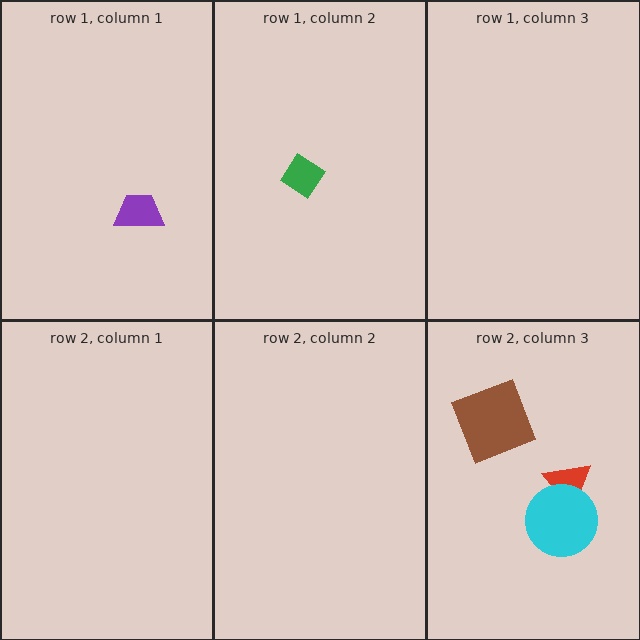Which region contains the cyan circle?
The row 2, column 3 region.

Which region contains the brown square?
The row 2, column 3 region.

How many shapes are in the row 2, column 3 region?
3.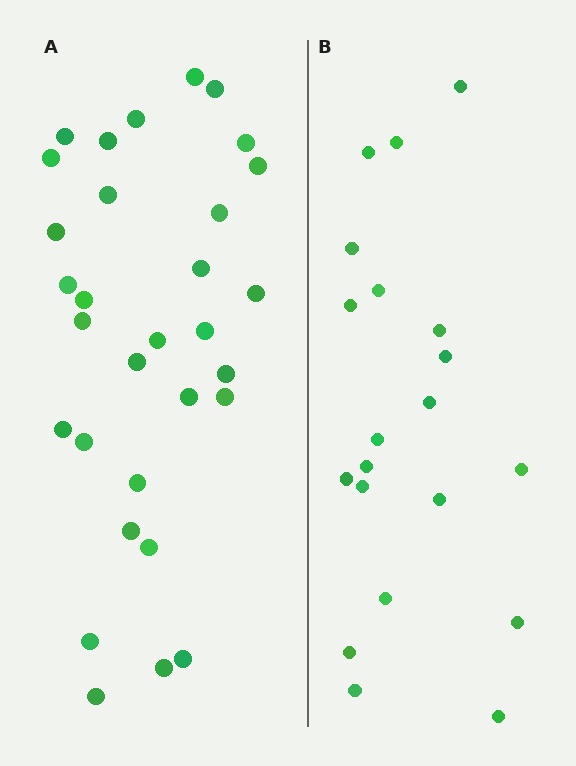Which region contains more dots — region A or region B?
Region A (the left region) has more dots.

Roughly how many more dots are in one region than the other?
Region A has roughly 12 or so more dots than region B.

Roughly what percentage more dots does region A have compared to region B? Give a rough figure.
About 55% more.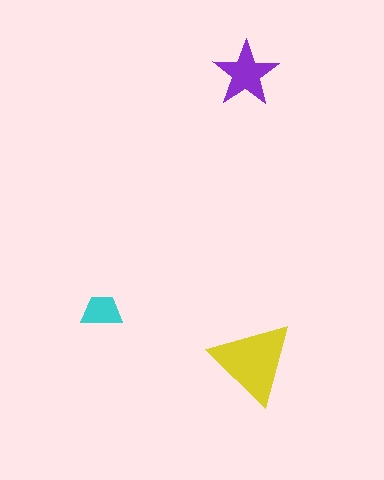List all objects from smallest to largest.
The cyan trapezoid, the purple star, the yellow triangle.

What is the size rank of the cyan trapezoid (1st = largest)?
3rd.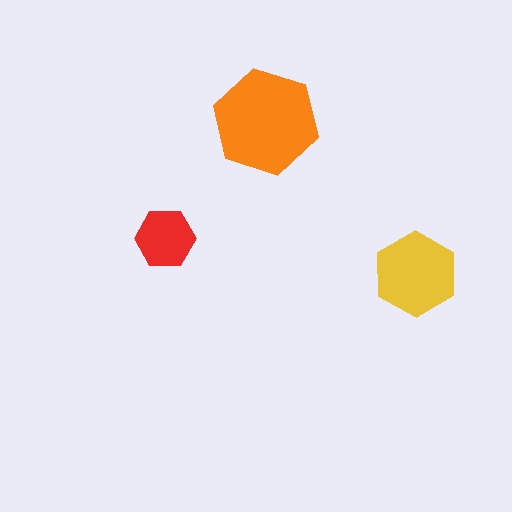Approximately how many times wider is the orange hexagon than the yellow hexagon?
About 1.5 times wider.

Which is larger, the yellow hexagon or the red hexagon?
The yellow one.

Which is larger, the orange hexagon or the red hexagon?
The orange one.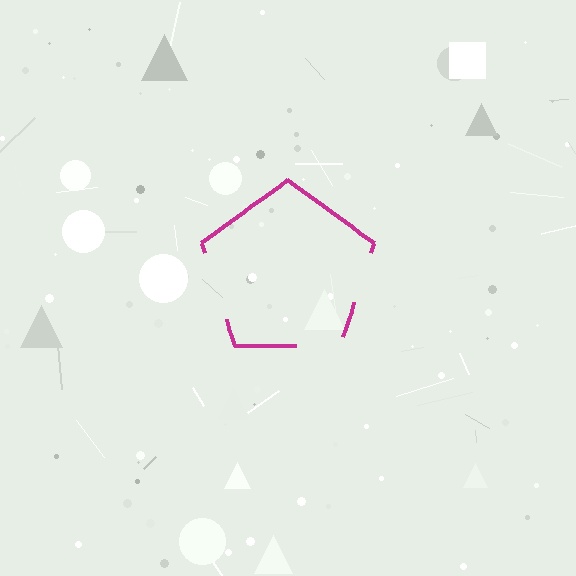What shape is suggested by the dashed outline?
The dashed outline suggests a pentagon.